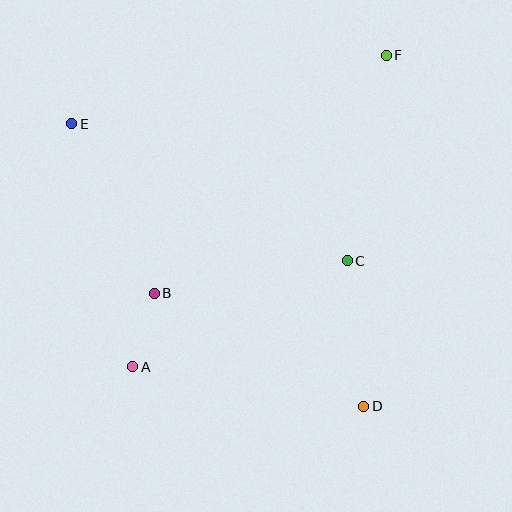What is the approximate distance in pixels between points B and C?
The distance between B and C is approximately 196 pixels.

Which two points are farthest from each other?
Points D and E are farthest from each other.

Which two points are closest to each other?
Points A and B are closest to each other.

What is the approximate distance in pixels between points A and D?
The distance between A and D is approximately 234 pixels.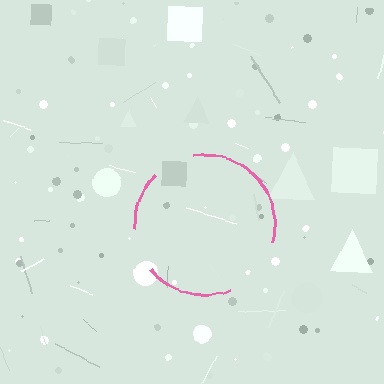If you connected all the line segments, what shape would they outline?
They would outline a circle.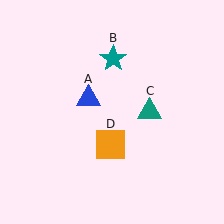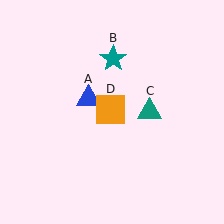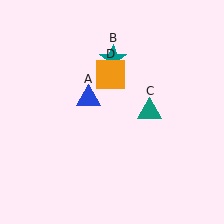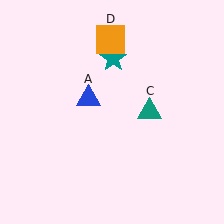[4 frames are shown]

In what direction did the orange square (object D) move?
The orange square (object D) moved up.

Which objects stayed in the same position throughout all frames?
Blue triangle (object A) and teal star (object B) and teal triangle (object C) remained stationary.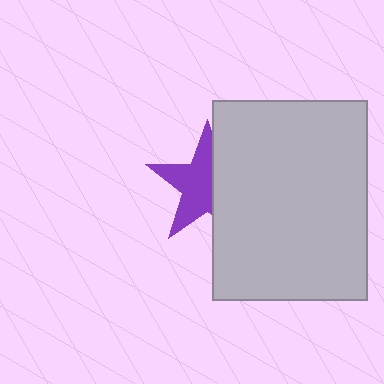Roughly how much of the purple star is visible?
About half of it is visible (roughly 57%).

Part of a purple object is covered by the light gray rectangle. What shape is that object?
It is a star.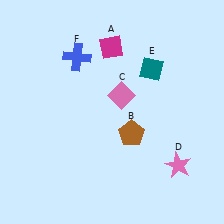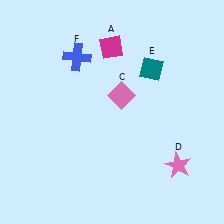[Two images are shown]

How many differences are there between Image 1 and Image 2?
There is 1 difference between the two images.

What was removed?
The brown pentagon (B) was removed in Image 2.